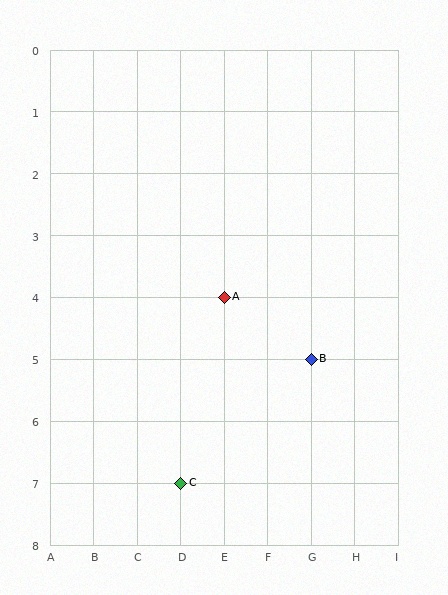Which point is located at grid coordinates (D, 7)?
Point C is at (D, 7).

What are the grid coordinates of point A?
Point A is at grid coordinates (E, 4).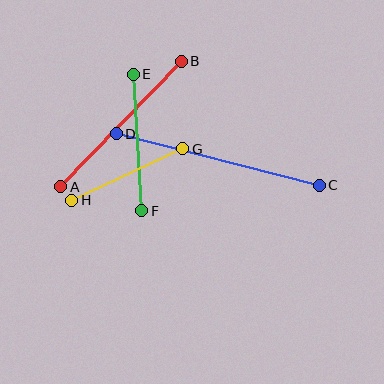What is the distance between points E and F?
The distance is approximately 137 pixels.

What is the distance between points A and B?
The distance is approximately 174 pixels.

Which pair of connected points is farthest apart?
Points C and D are farthest apart.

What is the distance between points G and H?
The distance is approximately 122 pixels.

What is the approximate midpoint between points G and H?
The midpoint is at approximately (127, 174) pixels.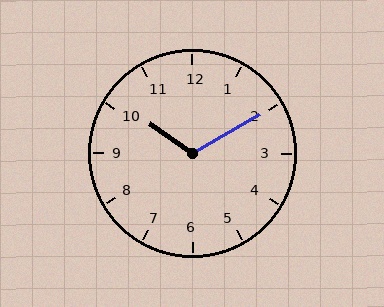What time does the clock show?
10:10.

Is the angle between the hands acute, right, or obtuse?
It is obtuse.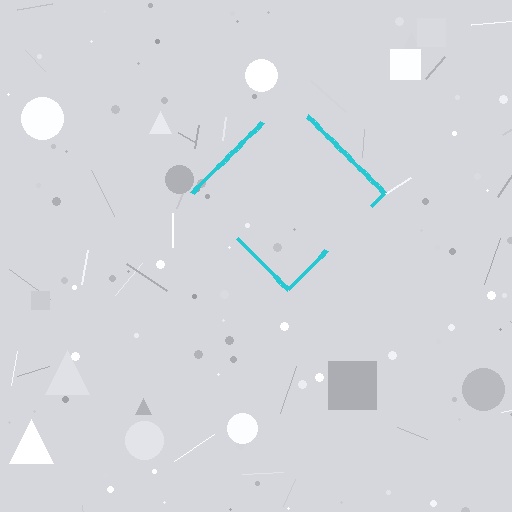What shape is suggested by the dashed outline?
The dashed outline suggests a diamond.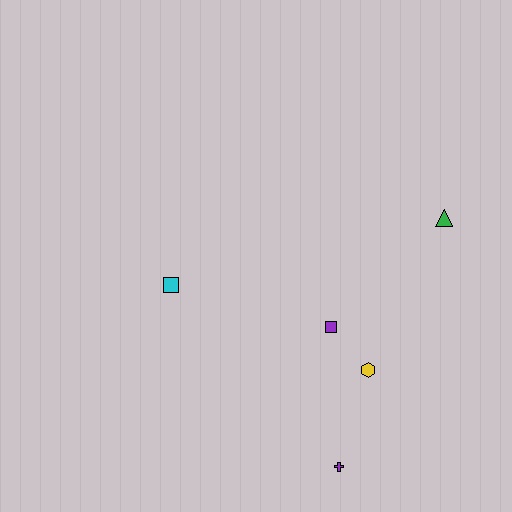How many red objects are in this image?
There are no red objects.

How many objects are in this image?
There are 5 objects.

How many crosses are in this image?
There is 1 cross.